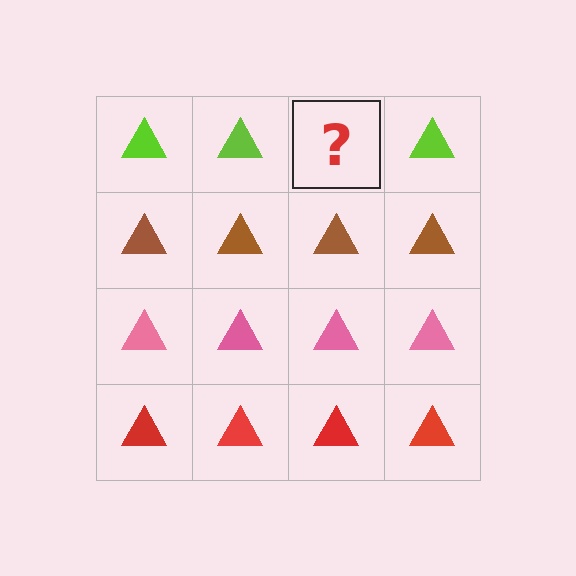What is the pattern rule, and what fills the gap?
The rule is that each row has a consistent color. The gap should be filled with a lime triangle.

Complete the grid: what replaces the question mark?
The question mark should be replaced with a lime triangle.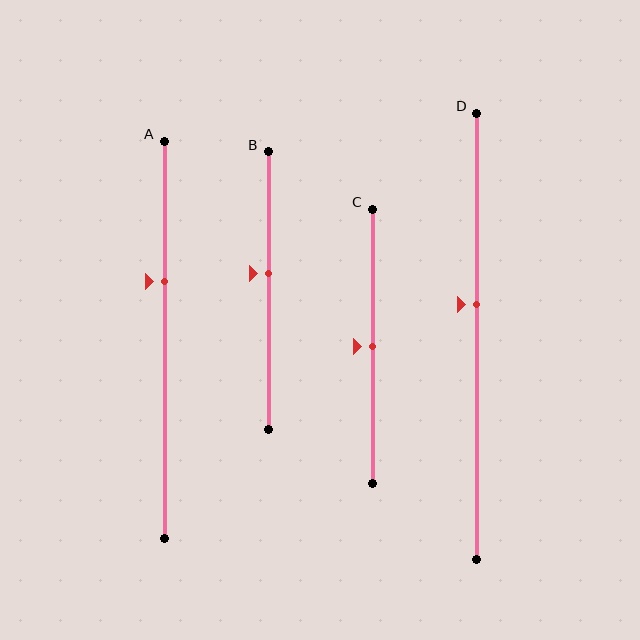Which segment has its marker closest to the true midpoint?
Segment C has its marker closest to the true midpoint.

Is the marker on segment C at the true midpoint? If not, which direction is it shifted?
Yes, the marker on segment C is at the true midpoint.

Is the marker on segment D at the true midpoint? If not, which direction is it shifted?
No, the marker on segment D is shifted upward by about 7% of the segment length.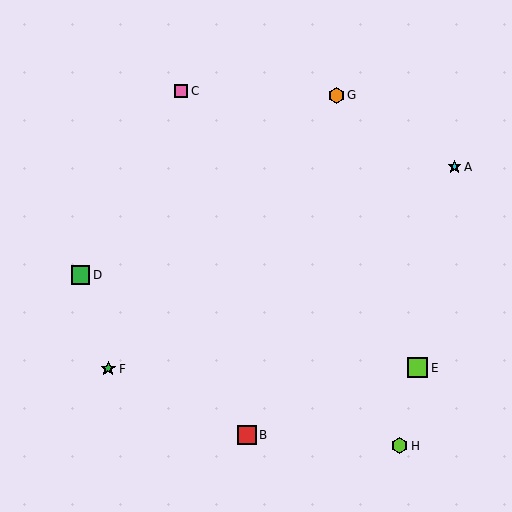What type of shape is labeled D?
Shape D is a green square.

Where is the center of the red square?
The center of the red square is at (247, 435).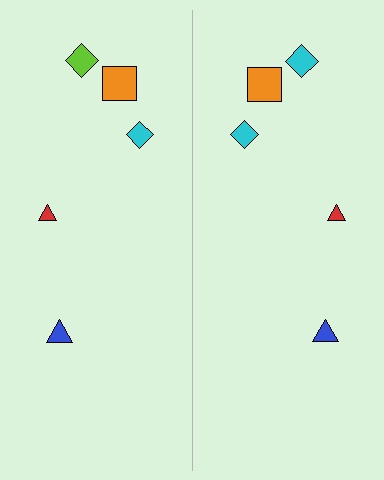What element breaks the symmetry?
The cyan diamond on the right side breaks the symmetry — its mirror counterpart is lime.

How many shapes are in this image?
There are 10 shapes in this image.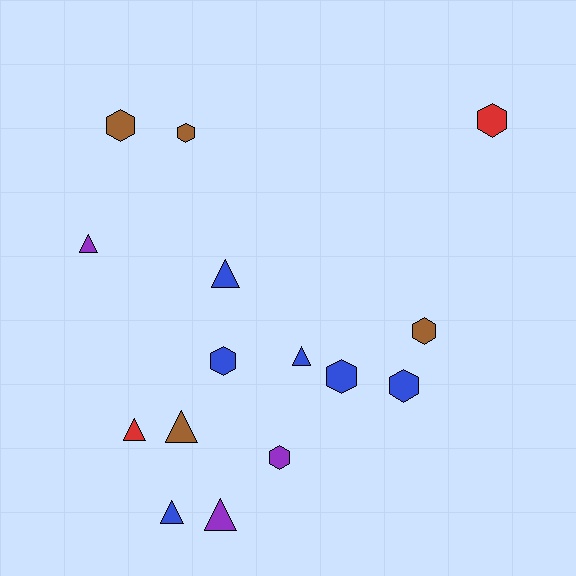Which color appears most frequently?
Blue, with 6 objects.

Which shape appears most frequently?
Hexagon, with 8 objects.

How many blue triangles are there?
There are 3 blue triangles.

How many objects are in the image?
There are 15 objects.